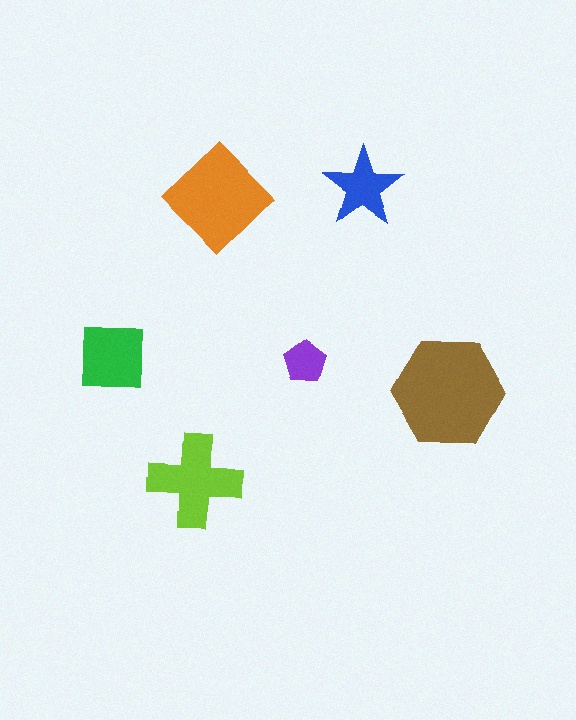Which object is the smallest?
The purple pentagon.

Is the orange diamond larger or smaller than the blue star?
Larger.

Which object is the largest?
The brown hexagon.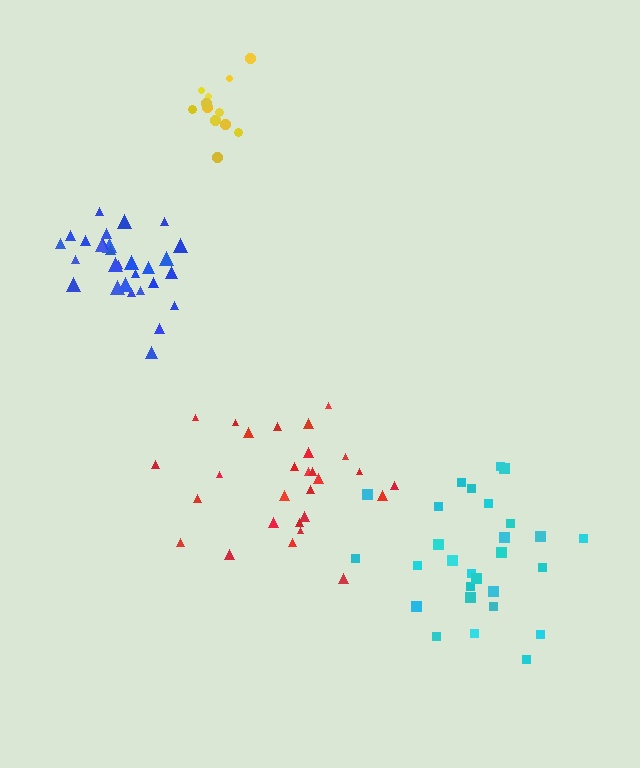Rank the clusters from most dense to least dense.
yellow, blue, cyan, red.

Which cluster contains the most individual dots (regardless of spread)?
Blue (29).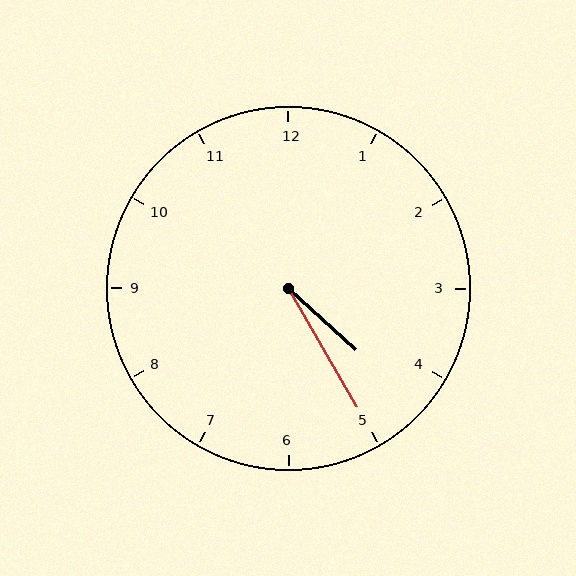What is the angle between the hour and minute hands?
Approximately 18 degrees.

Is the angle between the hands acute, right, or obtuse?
It is acute.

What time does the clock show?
4:25.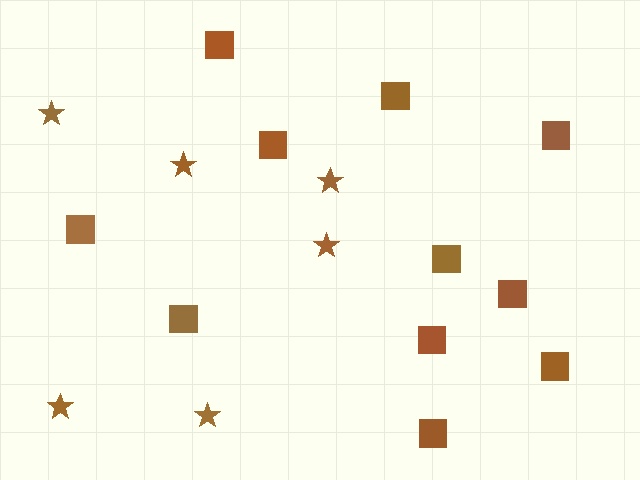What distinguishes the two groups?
There are 2 groups: one group of squares (11) and one group of stars (6).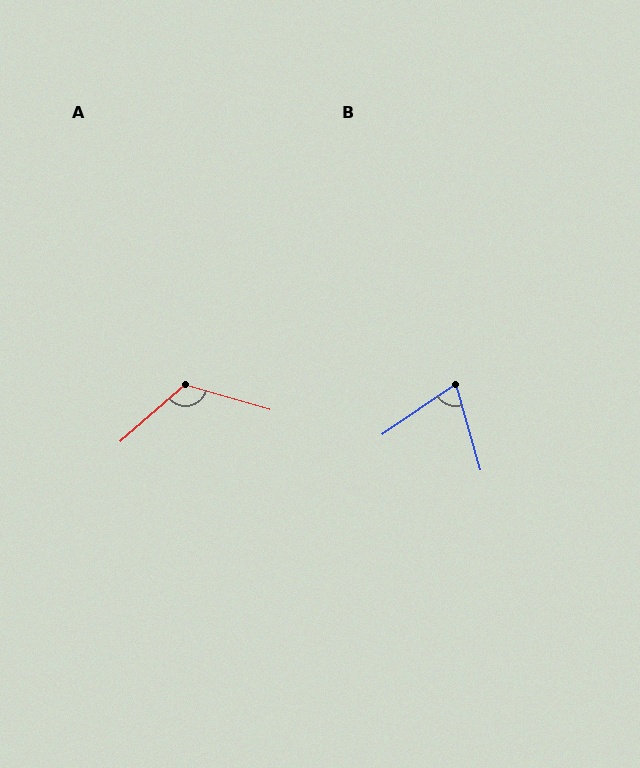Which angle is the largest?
A, at approximately 123 degrees.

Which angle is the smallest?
B, at approximately 72 degrees.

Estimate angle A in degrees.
Approximately 123 degrees.